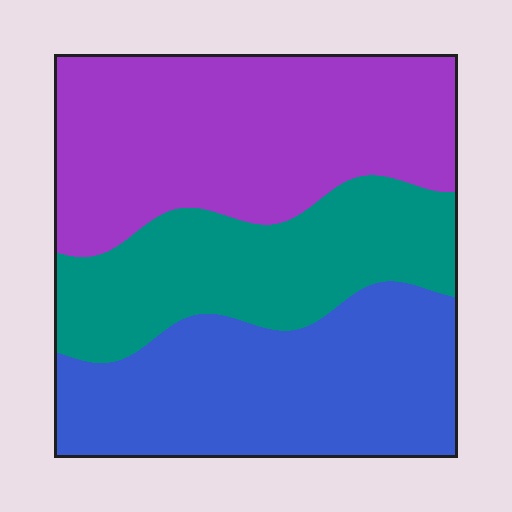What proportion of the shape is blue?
Blue takes up about one third (1/3) of the shape.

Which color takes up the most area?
Purple, at roughly 40%.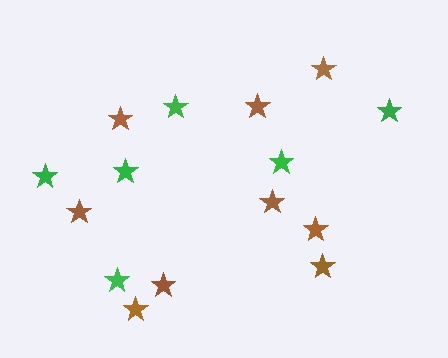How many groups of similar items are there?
There are 2 groups: one group of green stars (6) and one group of brown stars (9).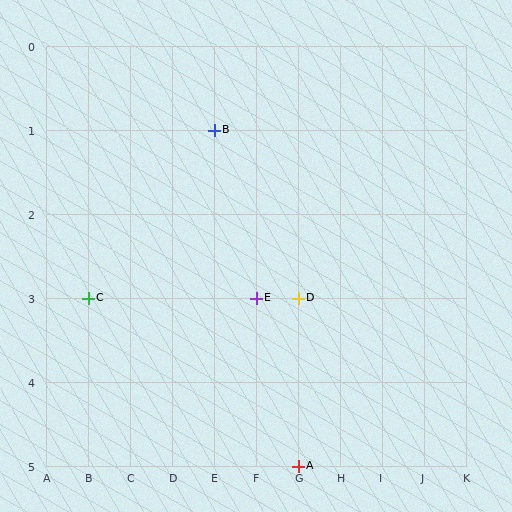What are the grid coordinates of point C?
Point C is at grid coordinates (B, 3).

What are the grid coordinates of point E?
Point E is at grid coordinates (F, 3).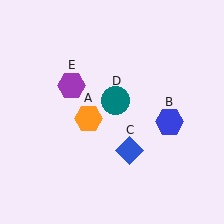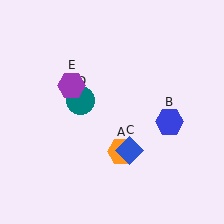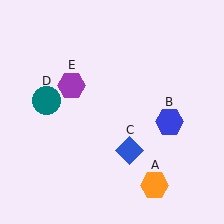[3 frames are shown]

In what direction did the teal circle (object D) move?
The teal circle (object D) moved left.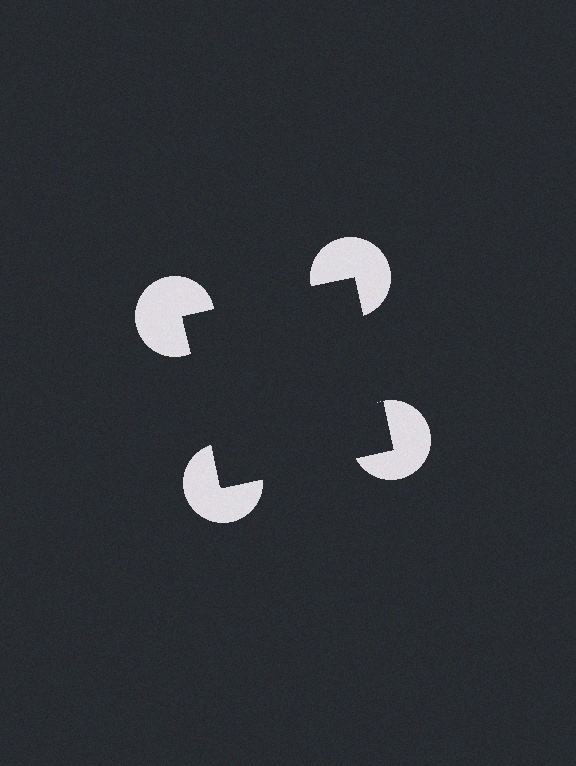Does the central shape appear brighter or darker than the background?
It typically appears slightly darker than the background, even though no actual brightness change is drawn.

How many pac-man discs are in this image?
There are 4 — one at each vertex of the illusory square.